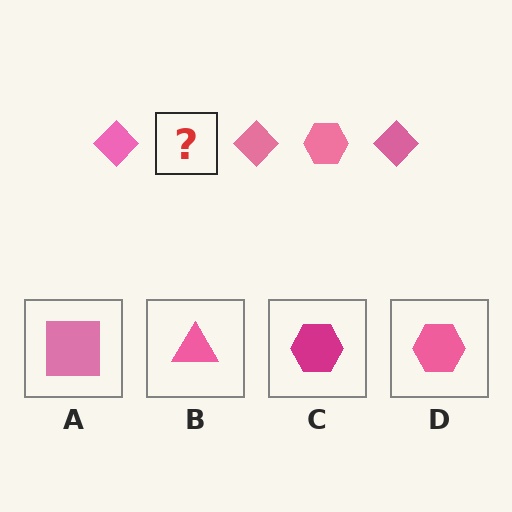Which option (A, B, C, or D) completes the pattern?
D.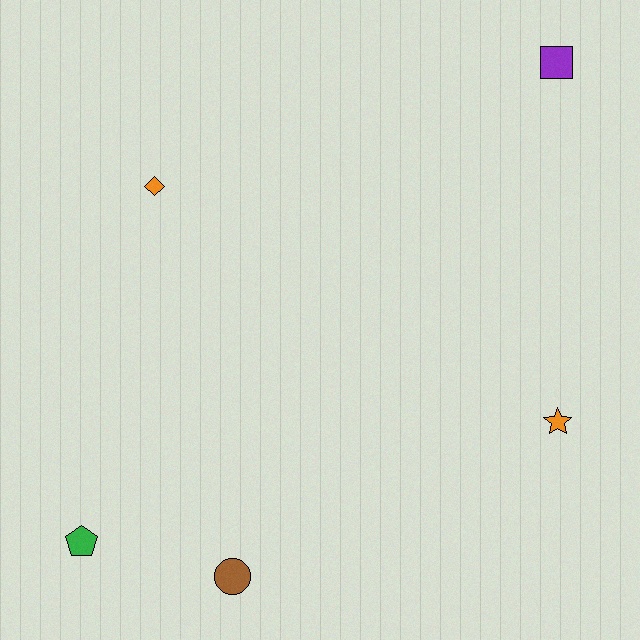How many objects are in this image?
There are 5 objects.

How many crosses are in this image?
There are no crosses.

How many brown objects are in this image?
There is 1 brown object.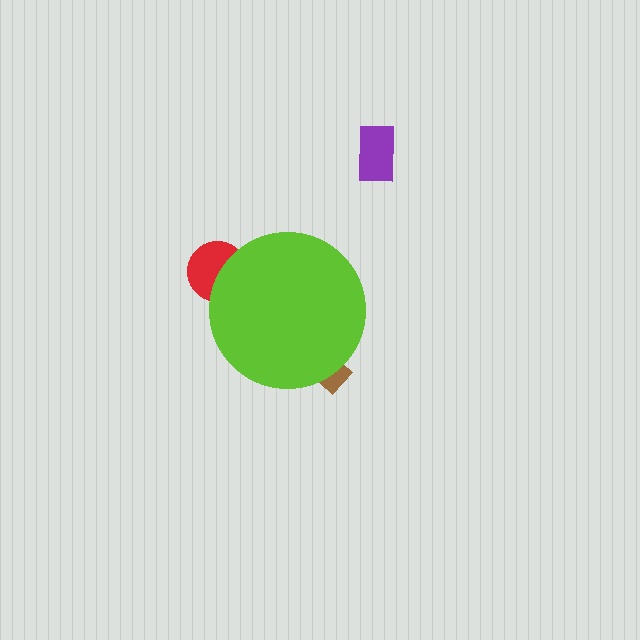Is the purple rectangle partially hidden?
No, the purple rectangle is fully visible.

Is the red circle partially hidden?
Yes, the red circle is partially hidden behind the lime circle.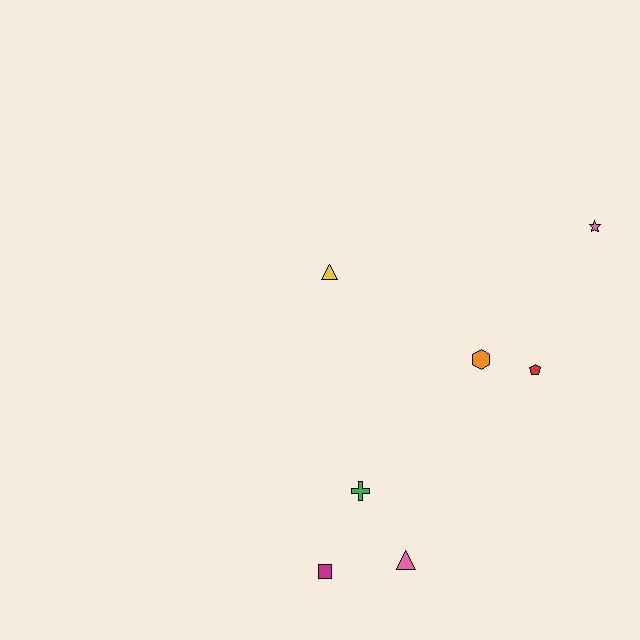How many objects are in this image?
There are 7 objects.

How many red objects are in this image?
There is 1 red object.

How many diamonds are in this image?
There are no diamonds.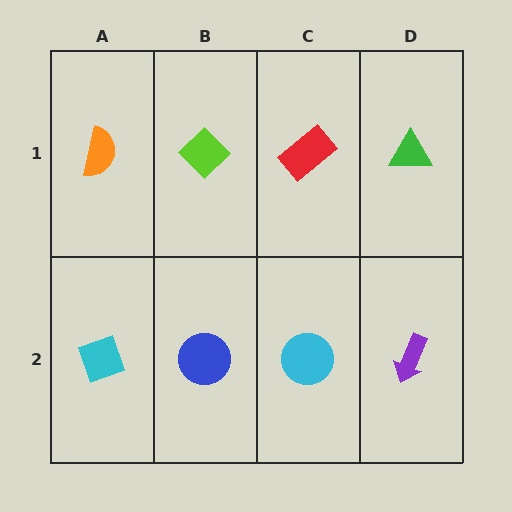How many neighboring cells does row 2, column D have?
2.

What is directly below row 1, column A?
A cyan diamond.